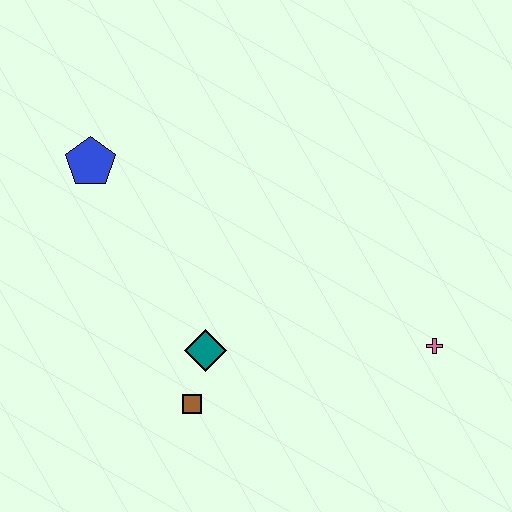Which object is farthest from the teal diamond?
The pink cross is farthest from the teal diamond.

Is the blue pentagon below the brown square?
No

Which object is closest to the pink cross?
The teal diamond is closest to the pink cross.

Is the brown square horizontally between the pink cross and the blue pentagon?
Yes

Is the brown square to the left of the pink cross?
Yes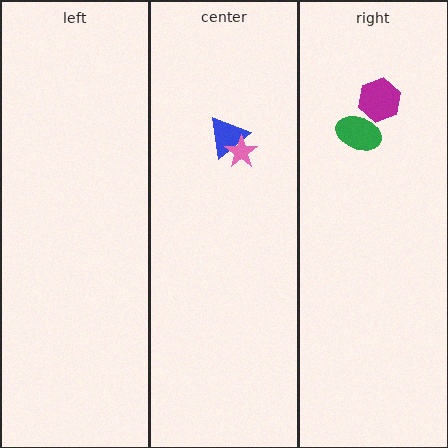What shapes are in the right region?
The green ellipse, the magenta hexagon.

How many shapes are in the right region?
2.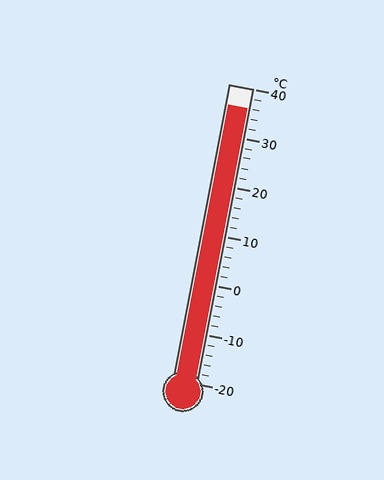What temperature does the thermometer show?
The thermometer shows approximately 36°C.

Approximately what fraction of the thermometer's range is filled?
The thermometer is filled to approximately 95% of its range.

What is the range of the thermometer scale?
The thermometer scale ranges from -20°C to 40°C.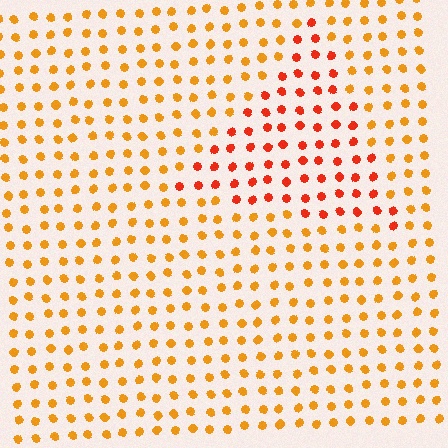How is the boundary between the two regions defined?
The boundary is defined purely by a slight shift in hue (about 31 degrees). Spacing, size, and orientation are identical on both sides.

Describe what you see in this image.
The image is filled with small orange elements in a uniform arrangement. A triangle-shaped region is visible where the elements are tinted to a slightly different hue, forming a subtle color boundary.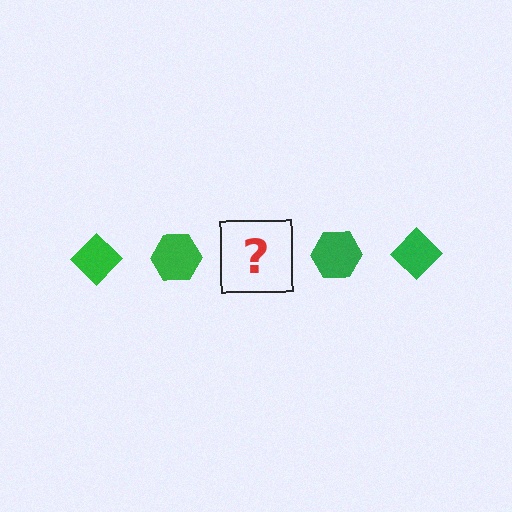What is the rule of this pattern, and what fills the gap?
The rule is that the pattern cycles through diamond, hexagon shapes in green. The gap should be filled with a green diamond.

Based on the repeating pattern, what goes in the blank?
The blank should be a green diamond.